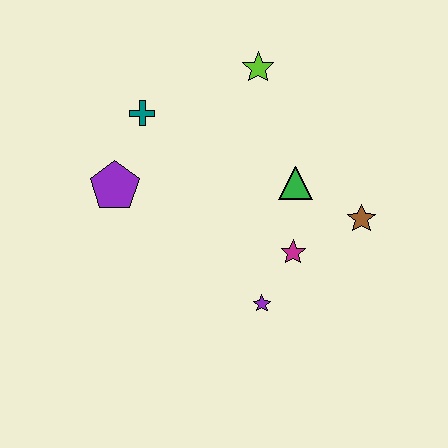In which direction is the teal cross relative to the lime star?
The teal cross is to the left of the lime star.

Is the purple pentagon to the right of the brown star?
No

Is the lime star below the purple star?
No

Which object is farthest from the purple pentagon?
The brown star is farthest from the purple pentagon.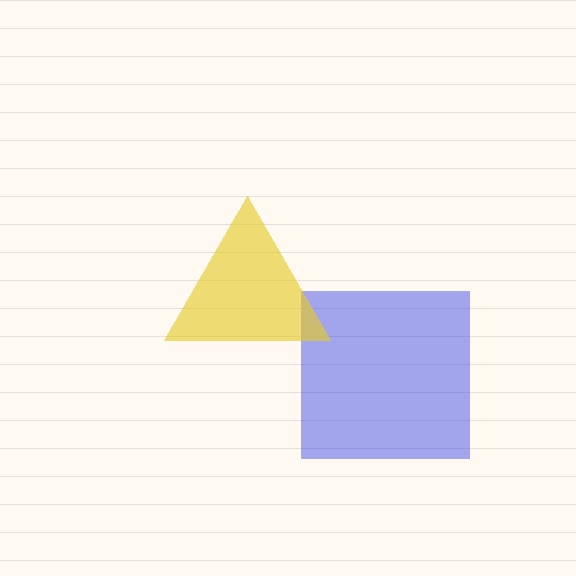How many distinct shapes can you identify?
There are 2 distinct shapes: a blue square, a yellow triangle.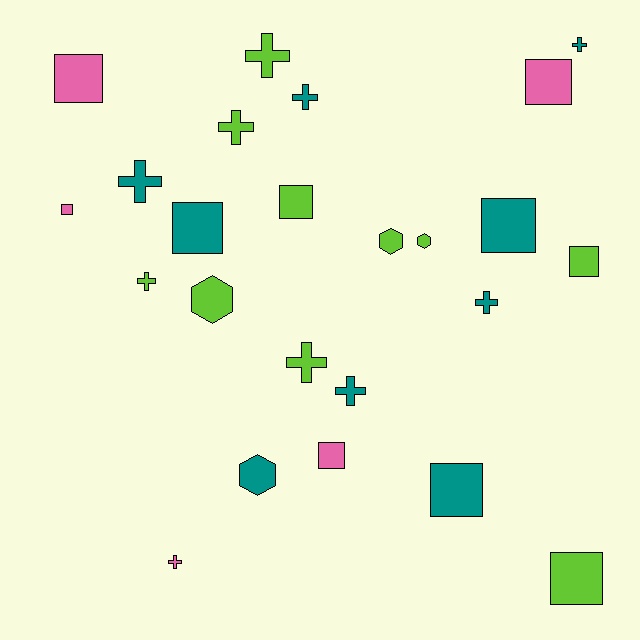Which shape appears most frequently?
Cross, with 10 objects.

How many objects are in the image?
There are 24 objects.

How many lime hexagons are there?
There are 3 lime hexagons.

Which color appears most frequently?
Lime, with 10 objects.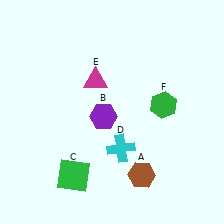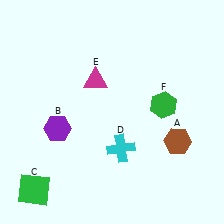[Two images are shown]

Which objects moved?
The objects that moved are: the brown hexagon (A), the purple hexagon (B), the green square (C).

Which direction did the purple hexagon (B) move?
The purple hexagon (B) moved left.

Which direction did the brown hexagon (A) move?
The brown hexagon (A) moved right.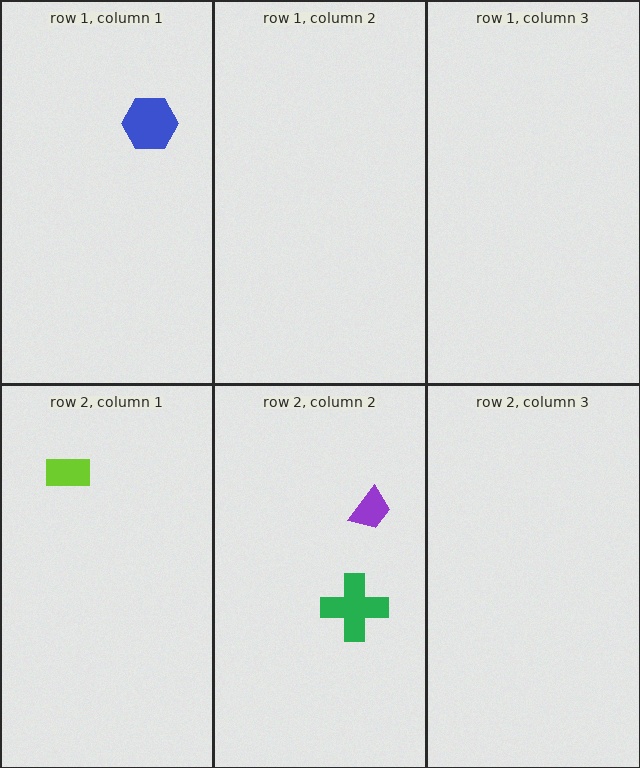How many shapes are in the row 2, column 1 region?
1.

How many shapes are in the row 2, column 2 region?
2.